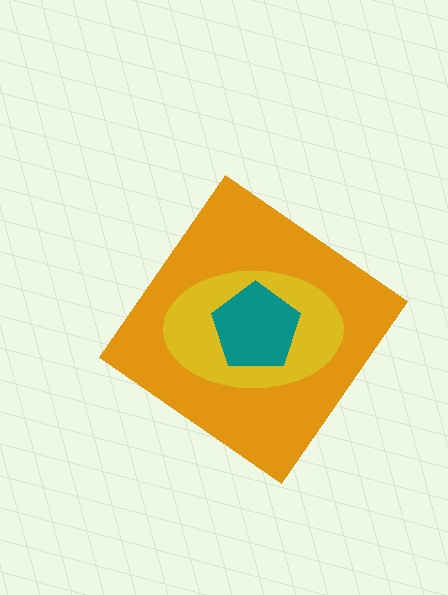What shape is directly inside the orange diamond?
The yellow ellipse.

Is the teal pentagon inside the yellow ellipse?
Yes.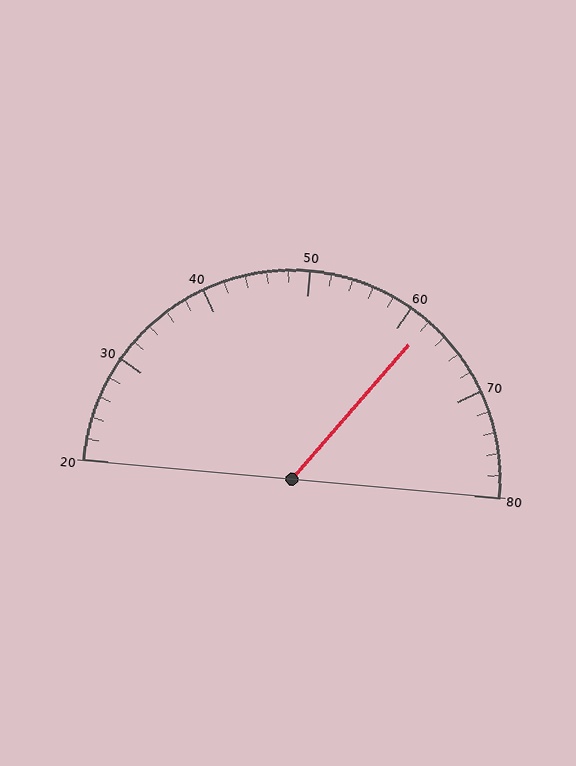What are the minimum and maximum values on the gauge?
The gauge ranges from 20 to 80.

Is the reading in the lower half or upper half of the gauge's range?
The reading is in the upper half of the range (20 to 80).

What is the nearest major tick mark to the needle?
The nearest major tick mark is 60.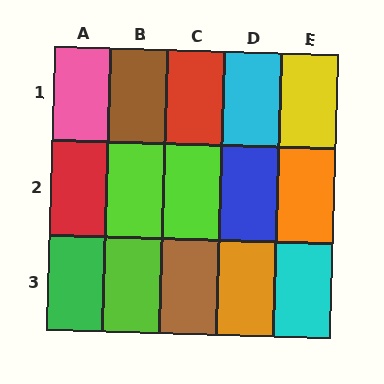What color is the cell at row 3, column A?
Green.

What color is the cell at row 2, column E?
Orange.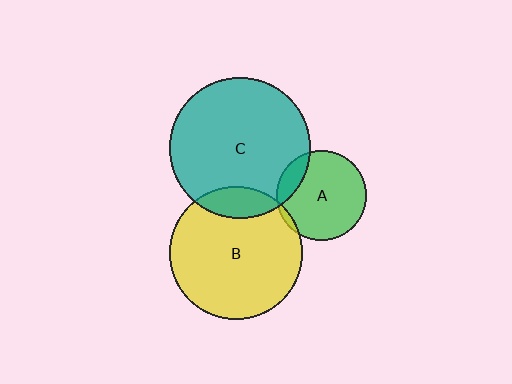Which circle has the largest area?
Circle C (teal).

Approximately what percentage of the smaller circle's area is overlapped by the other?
Approximately 15%.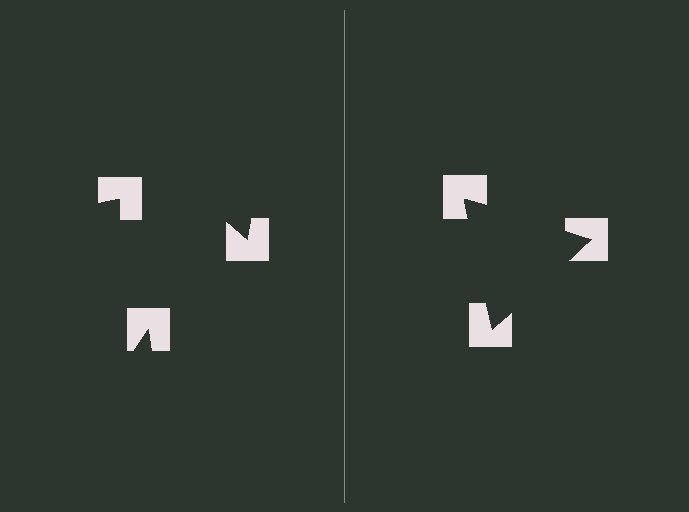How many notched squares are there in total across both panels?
6 — 3 on each side.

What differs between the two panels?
The notched squares are positioned identically on both sides; only the wedge orientations differ. On the right they align to a triangle; on the left they are misaligned.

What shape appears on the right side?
An illusory triangle.